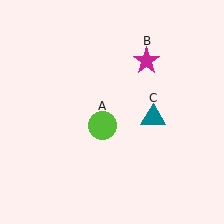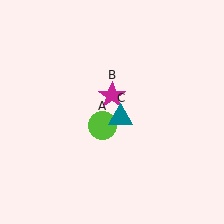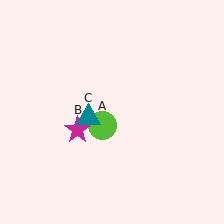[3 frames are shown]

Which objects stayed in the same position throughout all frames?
Lime circle (object A) remained stationary.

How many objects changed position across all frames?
2 objects changed position: magenta star (object B), teal triangle (object C).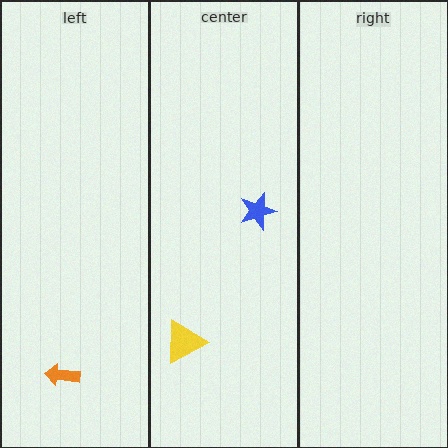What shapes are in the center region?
The blue star, the yellow triangle.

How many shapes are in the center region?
2.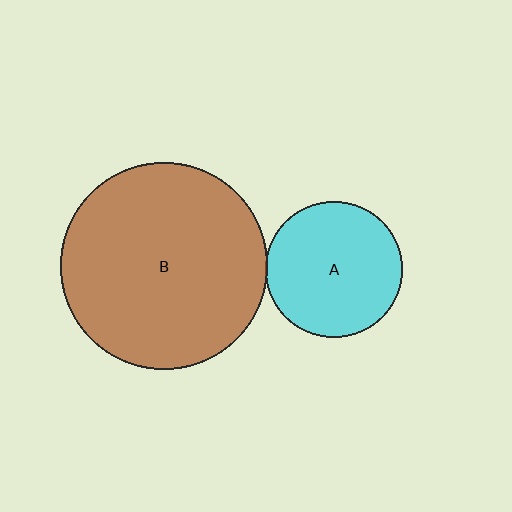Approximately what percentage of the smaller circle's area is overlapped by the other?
Approximately 5%.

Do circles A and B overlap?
Yes.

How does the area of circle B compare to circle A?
Approximately 2.3 times.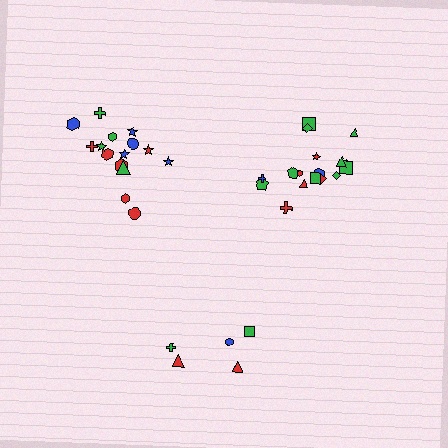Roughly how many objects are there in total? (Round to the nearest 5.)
Roughly 40 objects in total.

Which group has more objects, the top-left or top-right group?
The top-right group.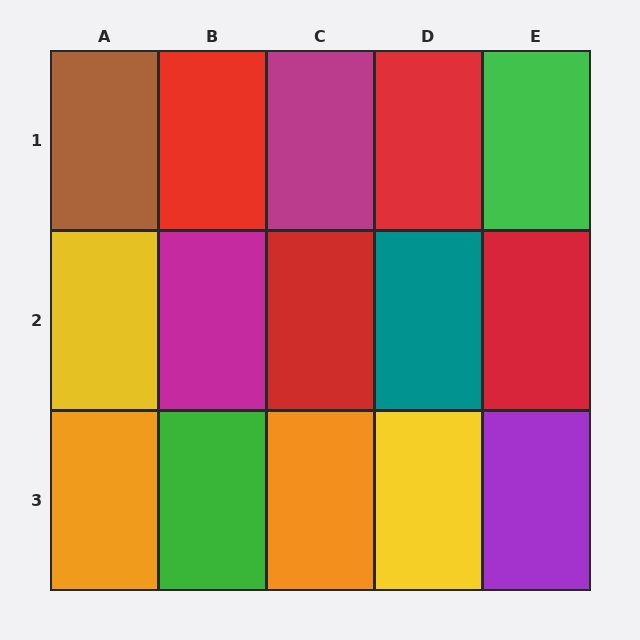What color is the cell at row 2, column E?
Red.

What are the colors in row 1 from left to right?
Brown, red, magenta, red, green.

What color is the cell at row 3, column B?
Green.